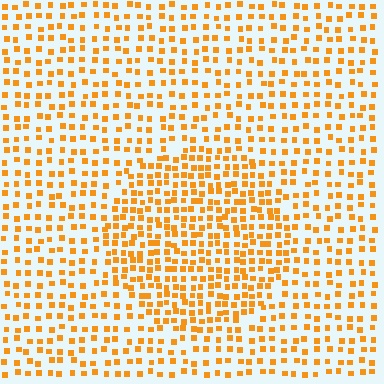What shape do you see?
I see a circle.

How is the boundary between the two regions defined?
The boundary is defined by a change in element density (approximately 1.7x ratio). All elements are the same color, size, and shape.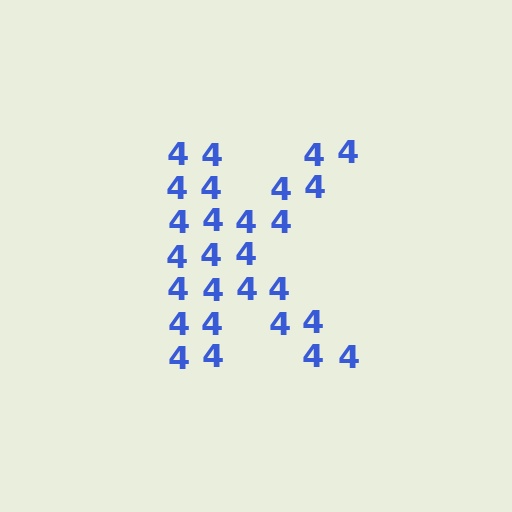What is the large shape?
The large shape is the letter K.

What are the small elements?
The small elements are digit 4's.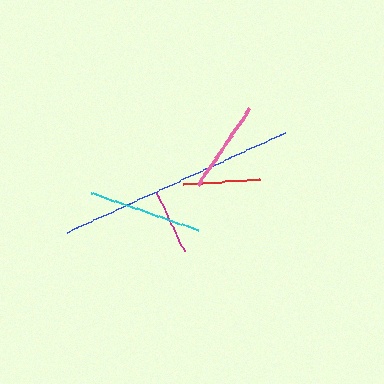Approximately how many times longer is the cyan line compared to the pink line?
The cyan line is approximately 1.2 times the length of the pink line.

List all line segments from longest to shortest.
From longest to shortest: blue, cyan, pink, red, magenta.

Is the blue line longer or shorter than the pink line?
The blue line is longer than the pink line.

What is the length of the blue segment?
The blue segment is approximately 241 pixels long.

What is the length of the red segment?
The red segment is approximately 77 pixels long.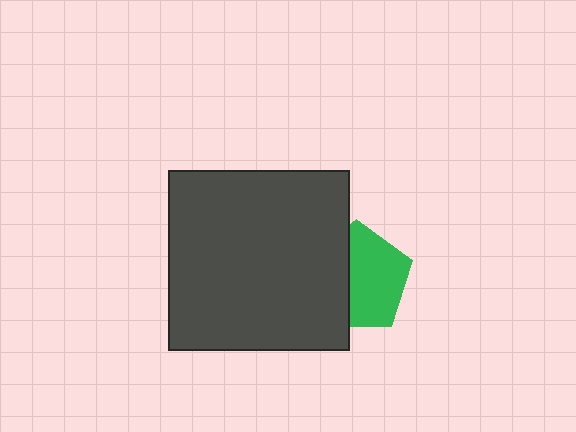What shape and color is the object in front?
The object in front is a dark gray square.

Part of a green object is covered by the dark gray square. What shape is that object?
It is a pentagon.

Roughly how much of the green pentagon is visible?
About half of it is visible (roughly 59%).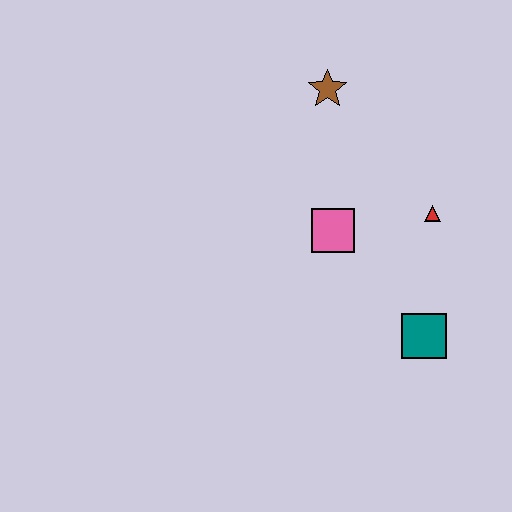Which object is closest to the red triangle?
The pink square is closest to the red triangle.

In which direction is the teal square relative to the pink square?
The teal square is below the pink square.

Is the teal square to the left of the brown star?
No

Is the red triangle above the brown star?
No